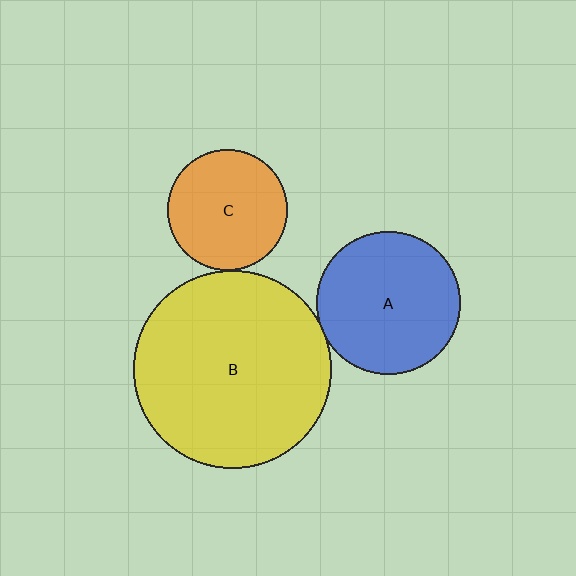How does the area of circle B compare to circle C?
Approximately 2.7 times.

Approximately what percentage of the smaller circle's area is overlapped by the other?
Approximately 5%.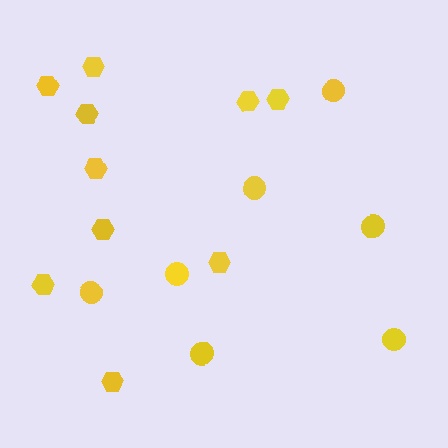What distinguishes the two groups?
There are 2 groups: one group of circles (7) and one group of hexagons (10).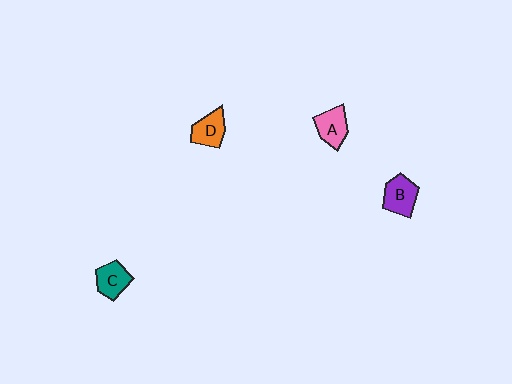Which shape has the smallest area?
Shape D (orange).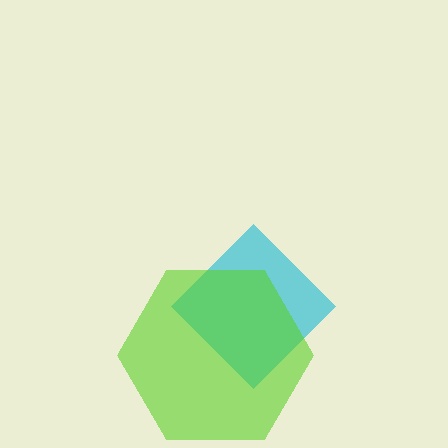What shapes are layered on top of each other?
The layered shapes are: a cyan diamond, a lime hexagon.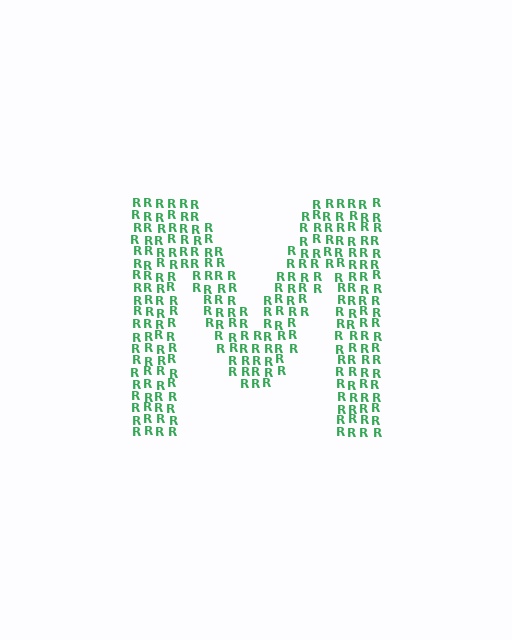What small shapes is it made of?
It is made of small letter R's.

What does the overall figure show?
The overall figure shows the letter M.